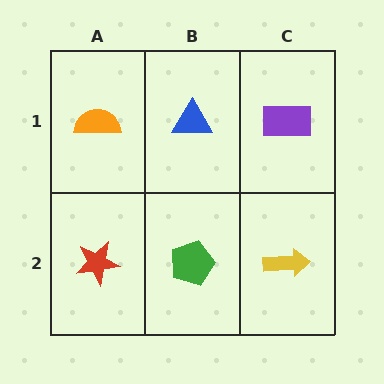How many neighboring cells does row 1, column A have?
2.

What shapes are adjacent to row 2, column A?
An orange semicircle (row 1, column A), a green pentagon (row 2, column B).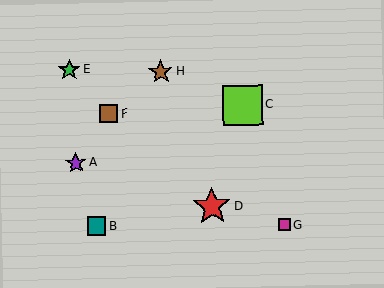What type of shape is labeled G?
Shape G is a magenta square.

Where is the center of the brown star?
The center of the brown star is at (161, 71).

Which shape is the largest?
The lime square (labeled C) is the largest.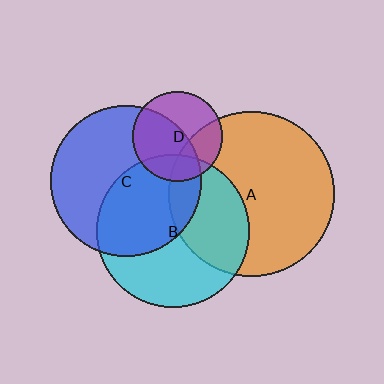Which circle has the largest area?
Circle A (orange).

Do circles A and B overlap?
Yes.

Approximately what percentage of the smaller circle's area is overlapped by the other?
Approximately 35%.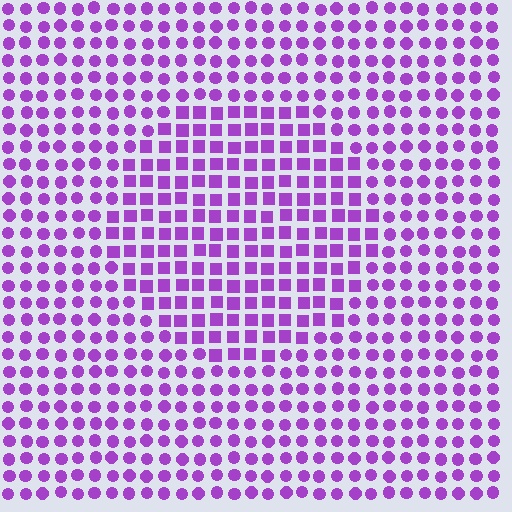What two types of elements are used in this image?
The image uses squares inside the circle region and circles outside it.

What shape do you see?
I see a circle.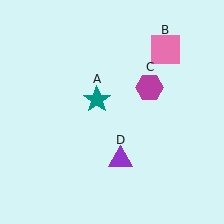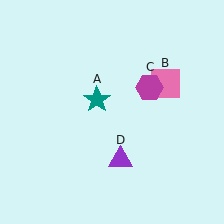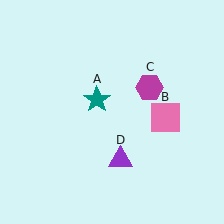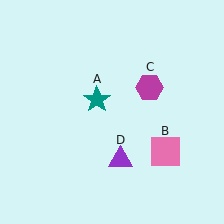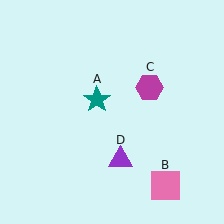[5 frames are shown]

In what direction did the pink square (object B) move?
The pink square (object B) moved down.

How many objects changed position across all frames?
1 object changed position: pink square (object B).